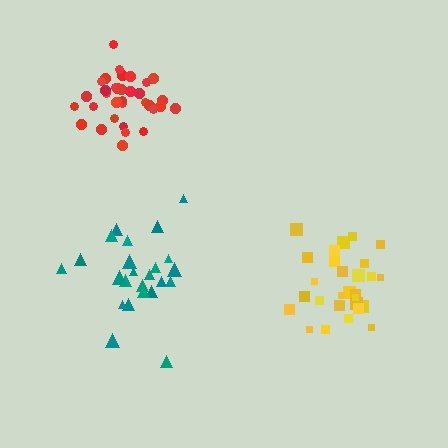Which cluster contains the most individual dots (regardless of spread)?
Red (34).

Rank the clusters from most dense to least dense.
red, yellow, teal.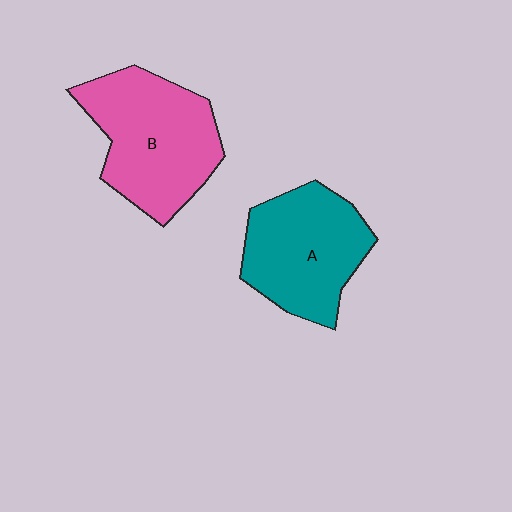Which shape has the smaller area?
Shape A (teal).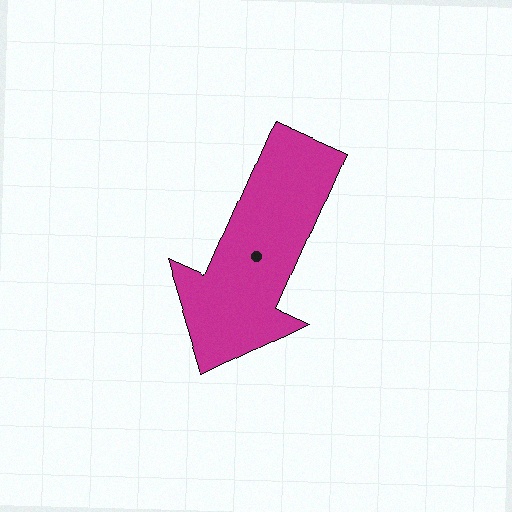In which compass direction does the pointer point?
Southwest.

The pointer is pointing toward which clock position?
Roughly 7 o'clock.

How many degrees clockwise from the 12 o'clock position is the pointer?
Approximately 204 degrees.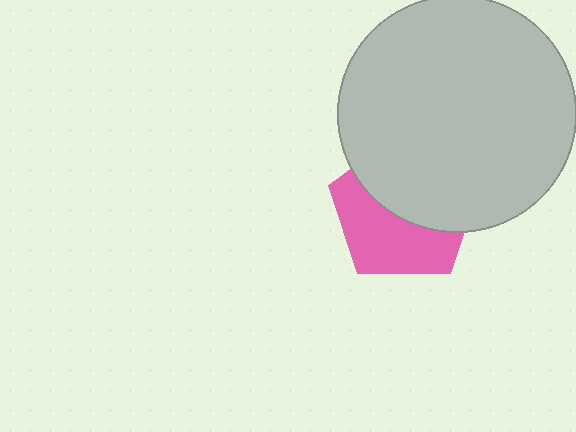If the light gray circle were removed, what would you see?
You would see the complete pink pentagon.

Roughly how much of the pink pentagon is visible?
About half of it is visible (roughly 48%).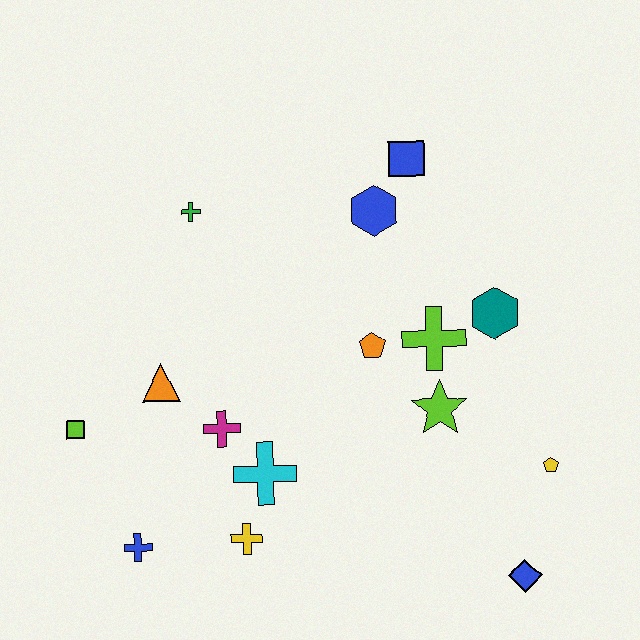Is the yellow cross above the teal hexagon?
No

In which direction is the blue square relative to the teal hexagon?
The blue square is above the teal hexagon.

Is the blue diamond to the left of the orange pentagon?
No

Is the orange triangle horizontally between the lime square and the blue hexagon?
Yes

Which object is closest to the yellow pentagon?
The blue diamond is closest to the yellow pentagon.